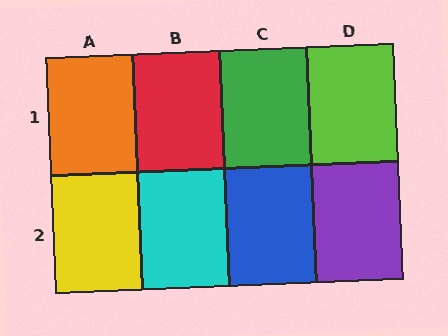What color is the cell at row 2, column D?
Purple.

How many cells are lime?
1 cell is lime.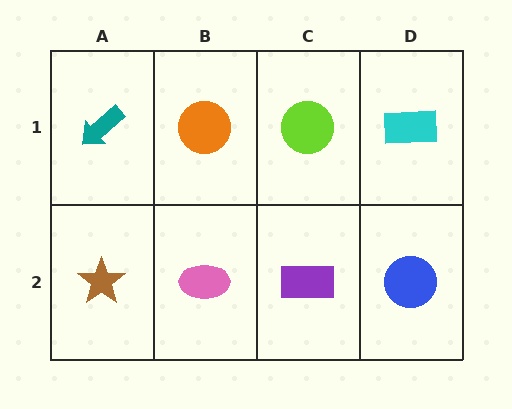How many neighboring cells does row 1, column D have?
2.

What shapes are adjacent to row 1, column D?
A blue circle (row 2, column D), a lime circle (row 1, column C).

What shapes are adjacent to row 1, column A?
A brown star (row 2, column A), an orange circle (row 1, column B).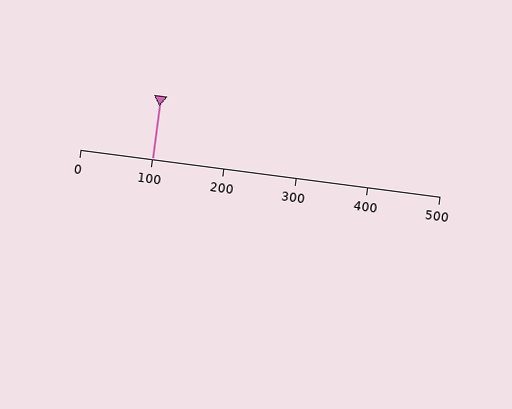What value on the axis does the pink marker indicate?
The marker indicates approximately 100.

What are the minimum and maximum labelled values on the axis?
The axis runs from 0 to 500.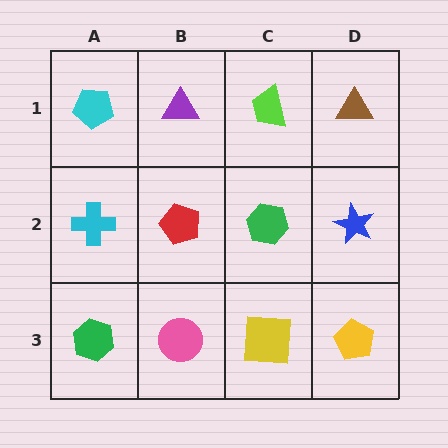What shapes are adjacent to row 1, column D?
A blue star (row 2, column D), a lime trapezoid (row 1, column C).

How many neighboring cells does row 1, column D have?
2.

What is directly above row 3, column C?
A green hexagon.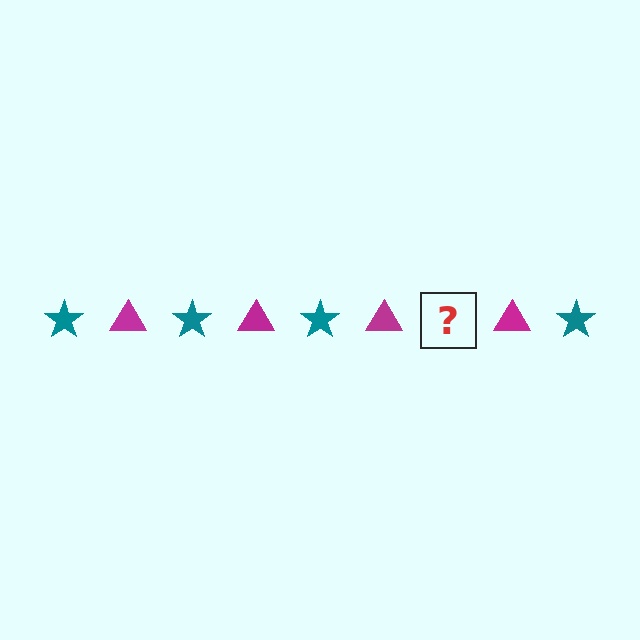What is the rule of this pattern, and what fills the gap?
The rule is that the pattern alternates between teal star and magenta triangle. The gap should be filled with a teal star.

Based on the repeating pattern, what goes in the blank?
The blank should be a teal star.